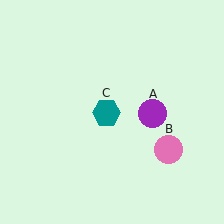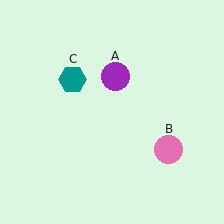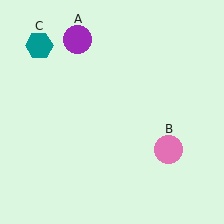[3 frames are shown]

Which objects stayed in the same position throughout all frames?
Pink circle (object B) remained stationary.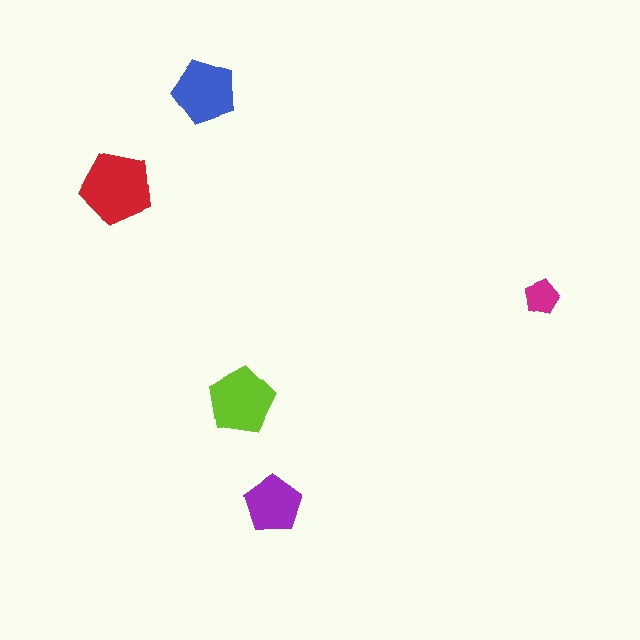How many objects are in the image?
There are 5 objects in the image.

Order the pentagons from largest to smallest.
the red one, the lime one, the blue one, the purple one, the magenta one.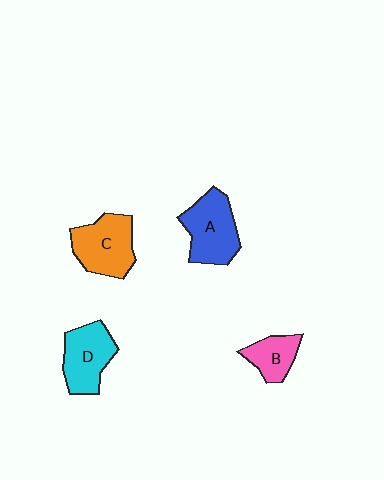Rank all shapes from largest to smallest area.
From largest to smallest: A (blue), C (orange), D (cyan), B (pink).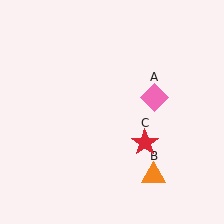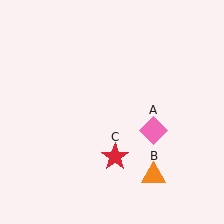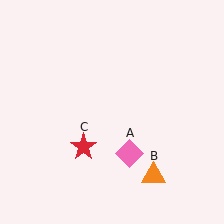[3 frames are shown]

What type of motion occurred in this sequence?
The pink diamond (object A), red star (object C) rotated clockwise around the center of the scene.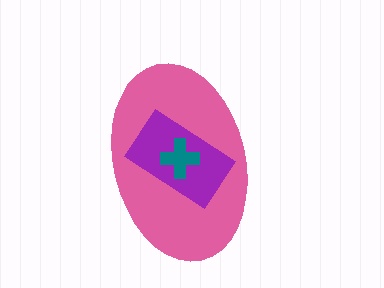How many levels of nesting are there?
3.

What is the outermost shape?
The pink ellipse.